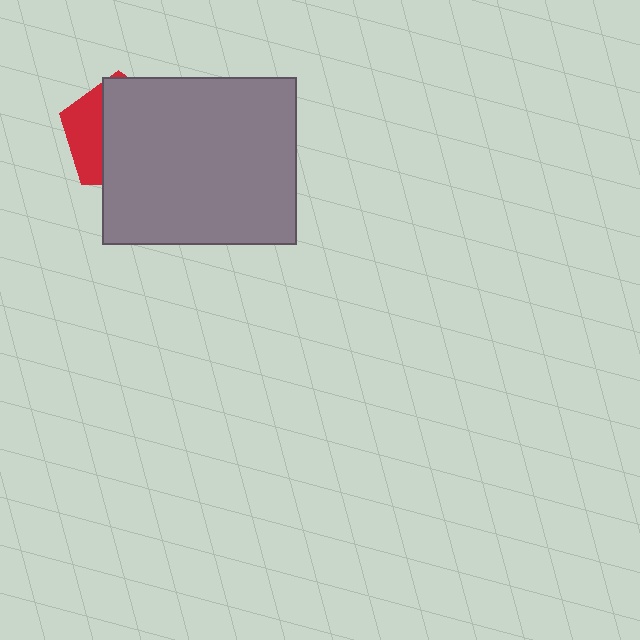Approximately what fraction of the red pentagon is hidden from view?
Roughly 69% of the red pentagon is hidden behind the gray rectangle.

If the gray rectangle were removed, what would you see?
You would see the complete red pentagon.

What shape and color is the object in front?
The object in front is a gray rectangle.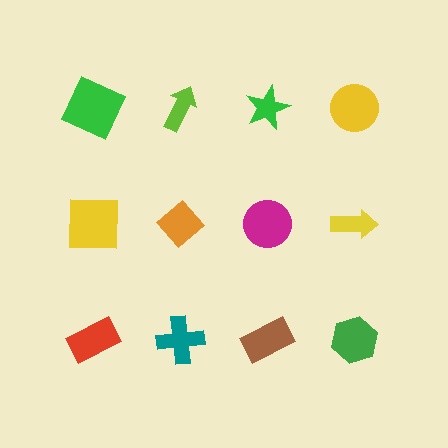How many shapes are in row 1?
4 shapes.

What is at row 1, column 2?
A lime arrow.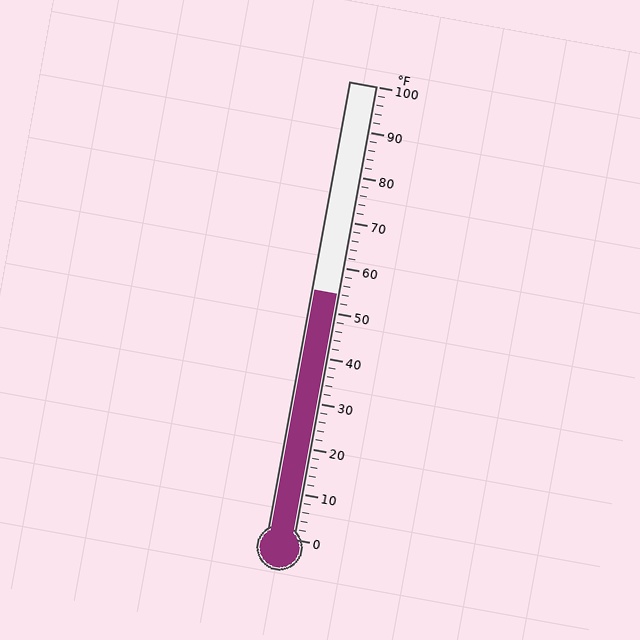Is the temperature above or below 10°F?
The temperature is above 10°F.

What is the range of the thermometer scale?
The thermometer scale ranges from 0°F to 100°F.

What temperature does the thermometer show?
The thermometer shows approximately 54°F.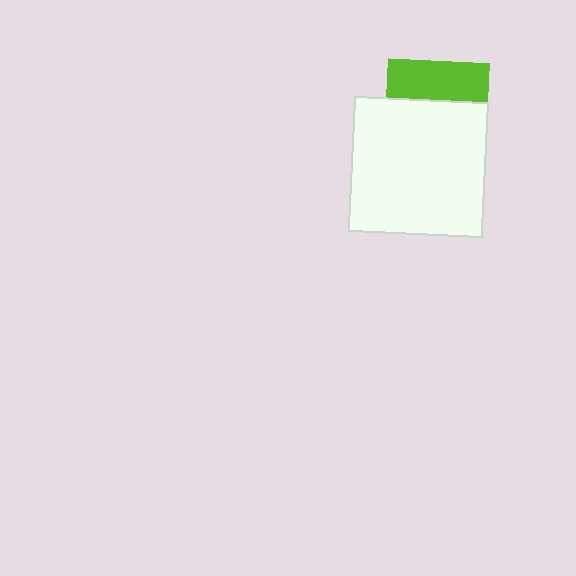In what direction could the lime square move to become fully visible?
The lime square could move up. That would shift it out from behind the white square entirely.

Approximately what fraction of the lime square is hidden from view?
Roughly 61% of the lime square is hidden behind the white square.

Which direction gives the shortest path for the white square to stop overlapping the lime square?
Moving down gives the shortest separation.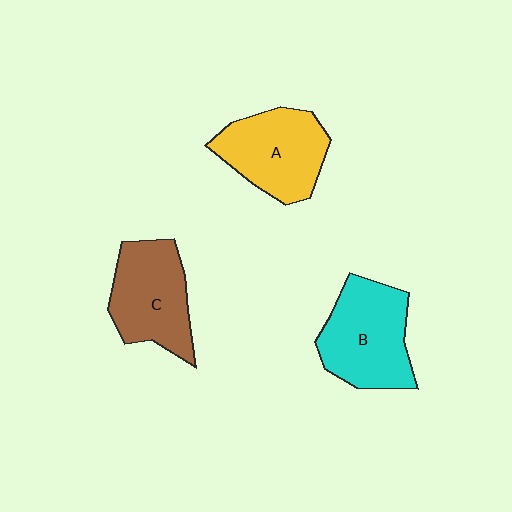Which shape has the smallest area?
Shape C (brown).